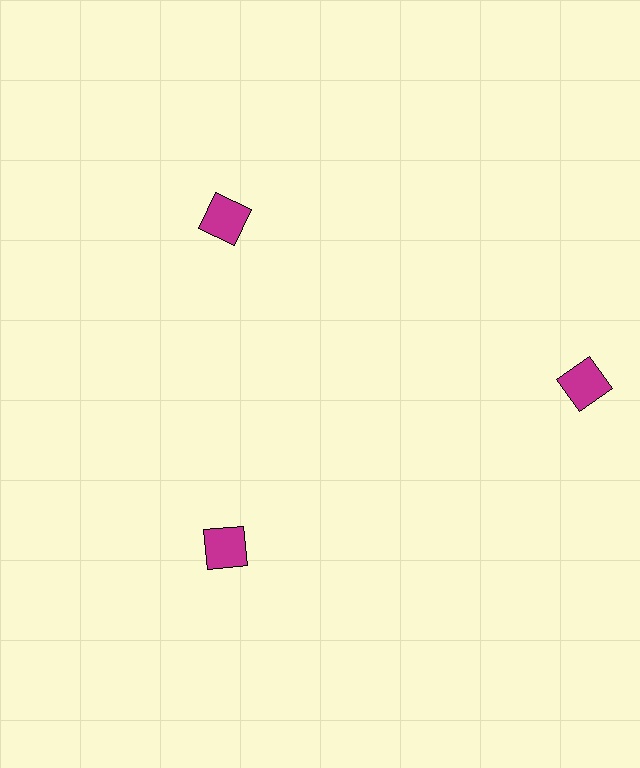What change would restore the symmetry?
The symmetry would be restored by moving it inward, back onto the ring so that all 3 squares sit at equal angles and equal distance from the center.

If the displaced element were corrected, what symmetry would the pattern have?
It would have 3-fold rotational symmetry — the pattern would map onto itself every 120 degrees.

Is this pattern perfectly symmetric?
No. The 3 magenta squares are arranged in a ring, but one element near the 3 o'clock position is pushed outward from the center, breaking the 3-fold rotational symmetry.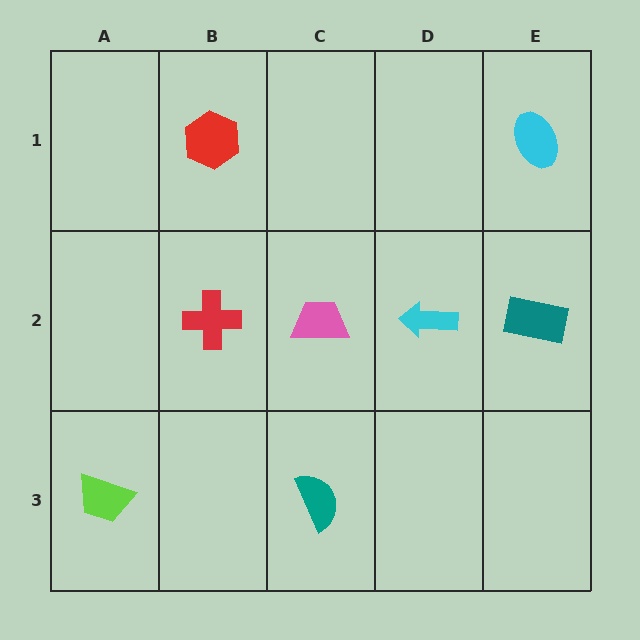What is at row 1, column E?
A cyan ellipse.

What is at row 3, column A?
A lime trapezoid.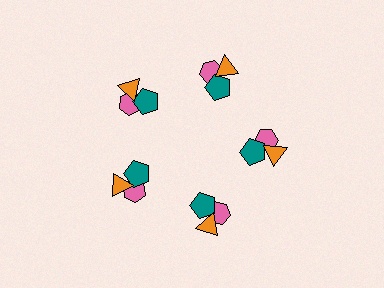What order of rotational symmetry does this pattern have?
This pattern has 5-fold rotational symmetry.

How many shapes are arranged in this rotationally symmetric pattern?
There are 15 shapes, arranged in 5 groups of 3.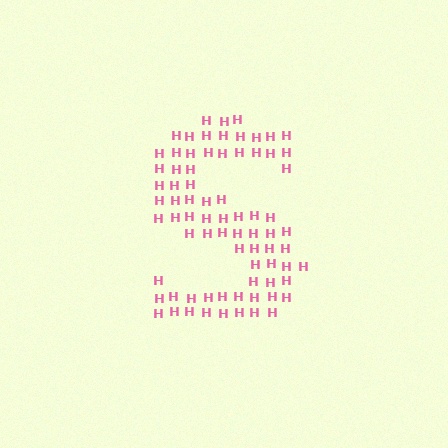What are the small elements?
The small elements are letter H's.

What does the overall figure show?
The overall figure shows the letter S.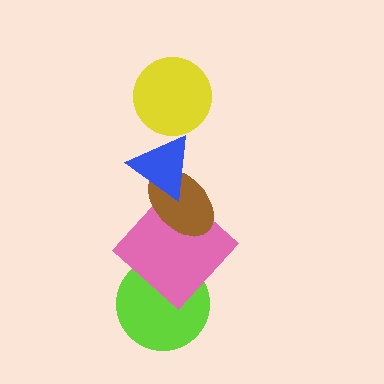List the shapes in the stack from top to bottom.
From top to bottom: the yellow circle, the blue triangle, the brown ellipse, the pink diamond, the lime circle.